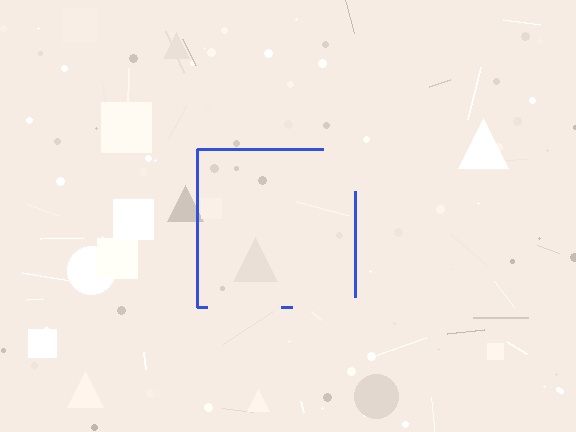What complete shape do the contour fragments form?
The contour fragments form a square.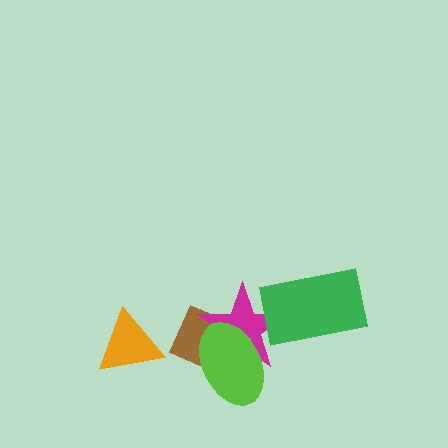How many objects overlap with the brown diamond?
2 objects overlap with the brown diamond.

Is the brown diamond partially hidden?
Yes, it is partially covered by another shape.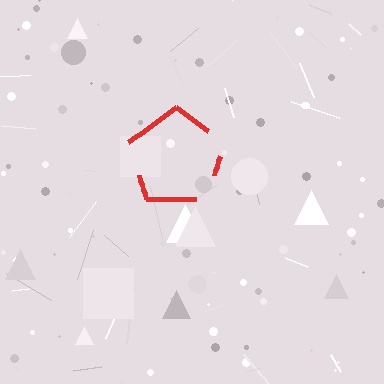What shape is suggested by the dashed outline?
The dashed outline suggests a pentagon.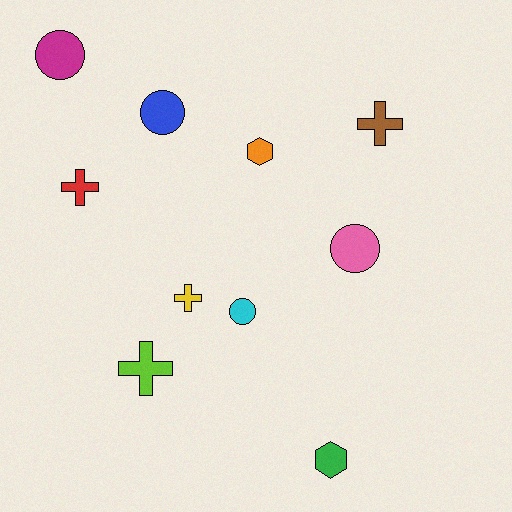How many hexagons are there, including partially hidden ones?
There are 2 hexagons.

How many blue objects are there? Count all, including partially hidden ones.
There is 1 blue object.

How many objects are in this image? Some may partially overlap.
There are 10 objects.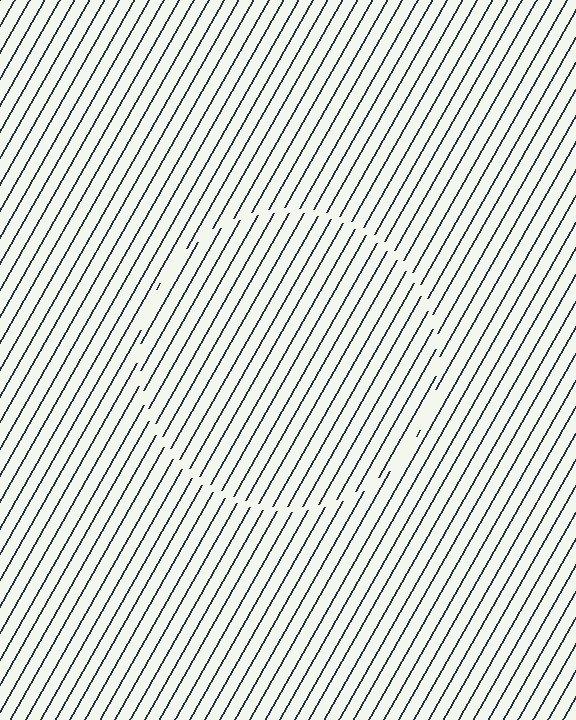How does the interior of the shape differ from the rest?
The interior of the shape contains the same grating, shifted by half a period — the contour is defined by the phase discontinuity where line-ends from the inner and outer gratings abut.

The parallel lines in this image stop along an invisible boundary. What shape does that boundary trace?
An illusory circle. The interior of the shape contains the same grating, shifted by half a period — the contour is defined by the phase discontinuity where line-ends from the inner and outer gratings abut.